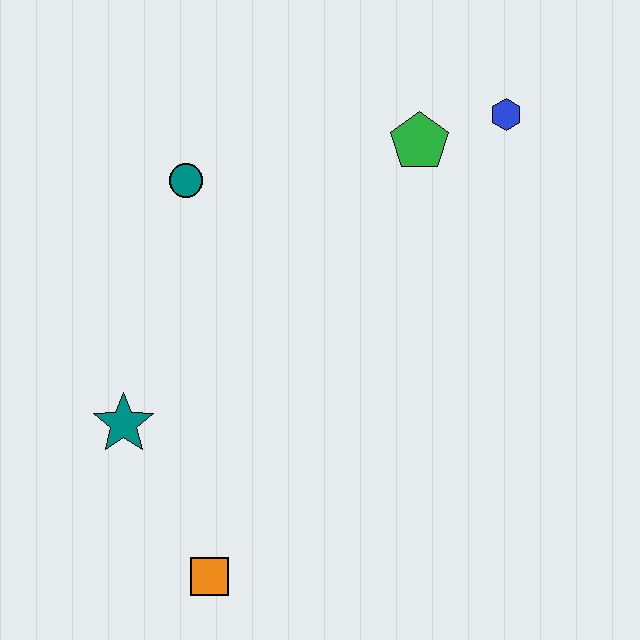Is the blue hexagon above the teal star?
Yes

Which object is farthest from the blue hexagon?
The orange square is farthest from the blue hexagon.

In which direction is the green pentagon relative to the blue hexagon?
The green pentagon is to the left of the blue hexagon.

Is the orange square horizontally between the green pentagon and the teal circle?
Yes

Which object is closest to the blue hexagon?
The green pentagon is closest to the blue hexagon.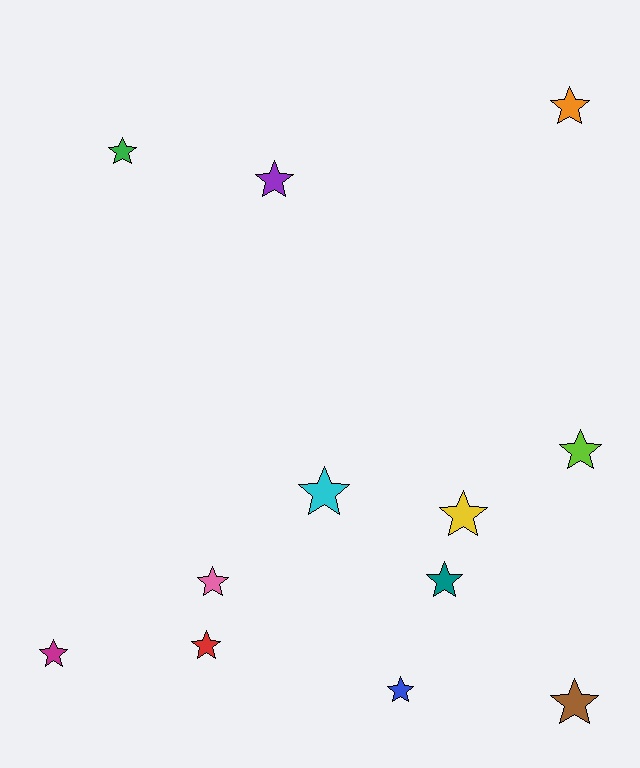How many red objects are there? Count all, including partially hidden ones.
There is 1 red object.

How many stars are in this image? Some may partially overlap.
There are 12 stars.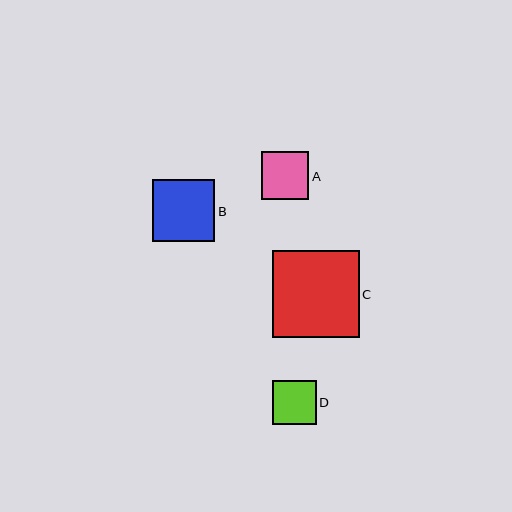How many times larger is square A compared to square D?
Square A is approximately 1.1 times the size of square D.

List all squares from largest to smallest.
From largest to smallest: C, B, A, D.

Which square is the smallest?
Square D is the smallest with a size of approximately 43 pixels.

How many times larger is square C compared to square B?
Square C is approximately 1.4 times the size of square B.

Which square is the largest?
Square C is the largest with a size of approximately 86 pixels.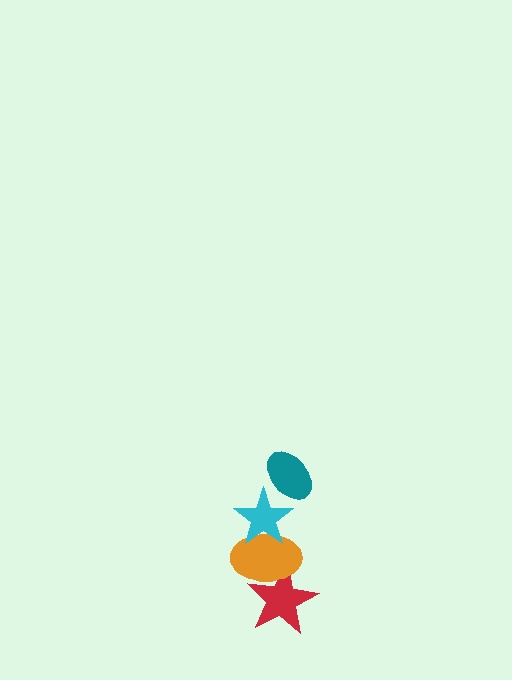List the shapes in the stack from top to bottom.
From top to bottom: the teal ellipse, the cyan star, the orange ellipse, the red star.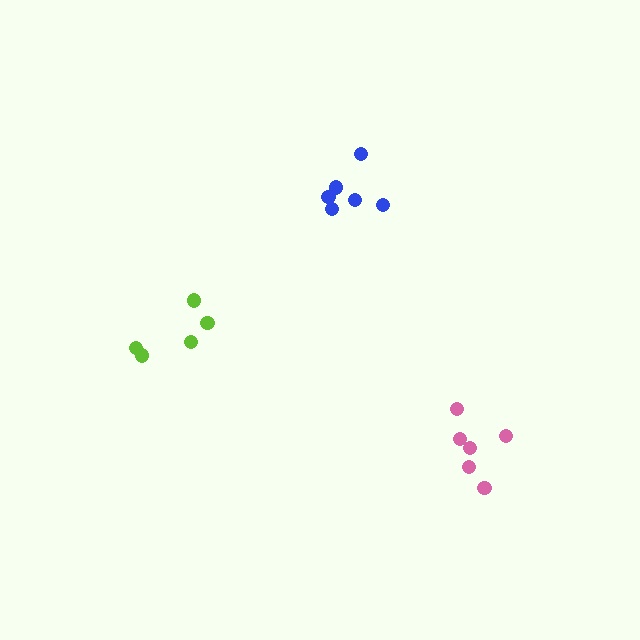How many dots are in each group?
Group 1: 6 dots, Group 2: 6 dots, Group 3: 5 dots (17 total).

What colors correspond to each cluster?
The clusters are colored: pink, blue, lime.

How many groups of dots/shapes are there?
There are 3 groups.